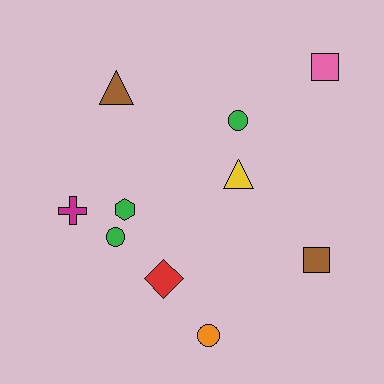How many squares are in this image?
There are 2 squares.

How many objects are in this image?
There are 10 objects.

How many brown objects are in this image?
There are 2 brown objects.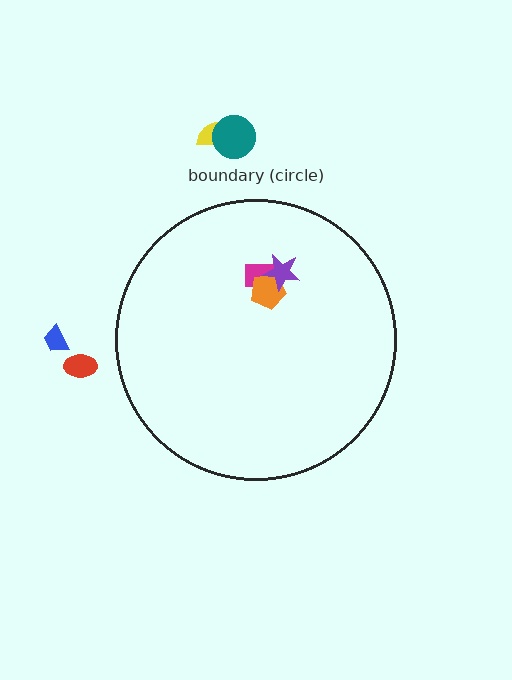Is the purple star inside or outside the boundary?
Inside.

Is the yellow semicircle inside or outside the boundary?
Outside.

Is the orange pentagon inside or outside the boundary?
Inside.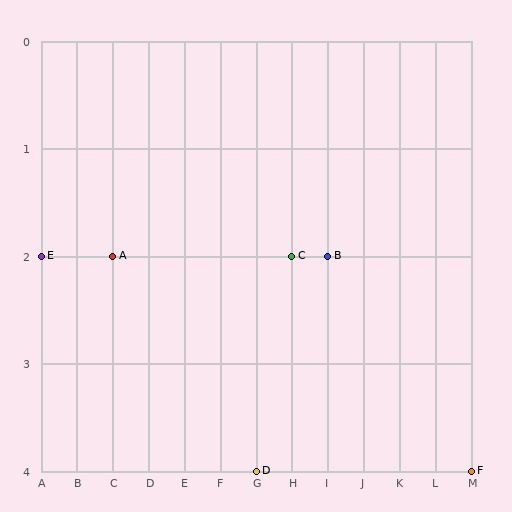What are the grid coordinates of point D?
Point D is at grid coordinates (G, 4).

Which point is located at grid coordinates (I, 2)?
Point B is at (I, 2).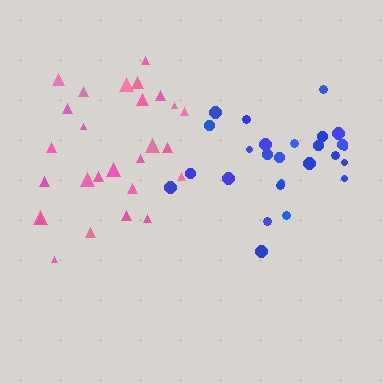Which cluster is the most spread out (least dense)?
Blue.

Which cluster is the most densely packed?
Pink.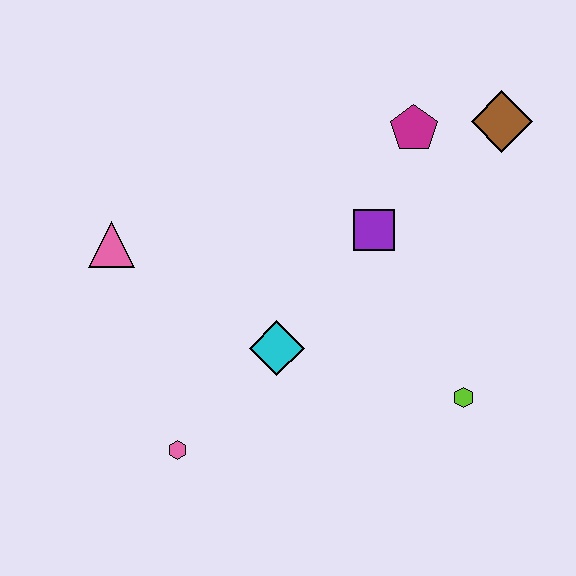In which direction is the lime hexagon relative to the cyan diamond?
The lime hexagon is to the right of the cyan diamond.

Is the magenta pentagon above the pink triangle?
Yes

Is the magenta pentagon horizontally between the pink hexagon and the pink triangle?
No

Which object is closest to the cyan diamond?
The pink hexagon is closest to the cyan diamond.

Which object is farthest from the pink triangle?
The brown diamond is farthest from the pink triangle.